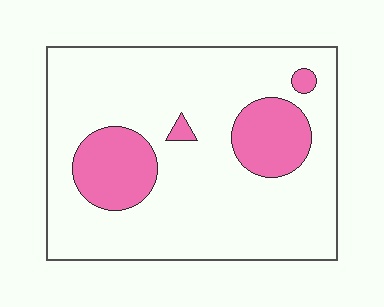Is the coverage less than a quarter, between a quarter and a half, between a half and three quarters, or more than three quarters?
Less than a quarter.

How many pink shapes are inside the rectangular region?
4.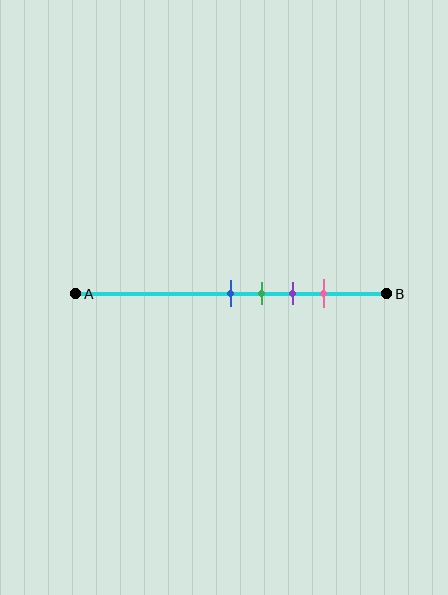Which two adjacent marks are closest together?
The blue and green marks are the closest adjacent pair.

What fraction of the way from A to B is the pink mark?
The pink mark is approximately 80% (0.8) of the way from A to B.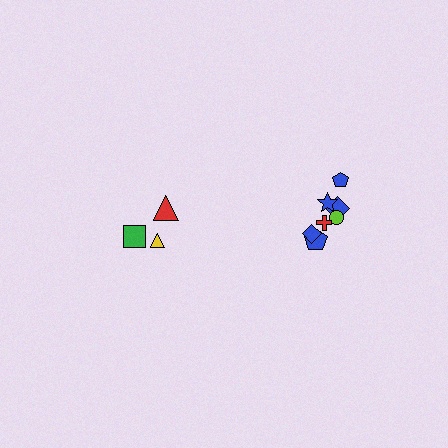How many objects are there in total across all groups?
There are 10 objects.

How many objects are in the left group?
There are 3 objects.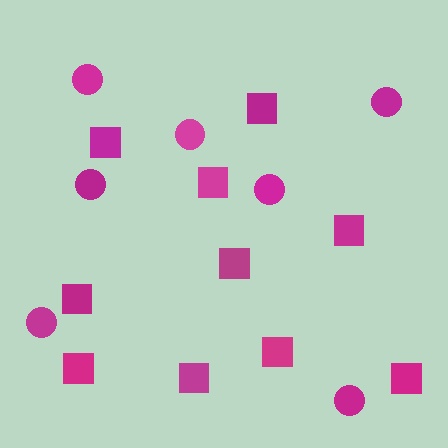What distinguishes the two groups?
There are 2 groups: one group of squares (10) and one group of circles (7).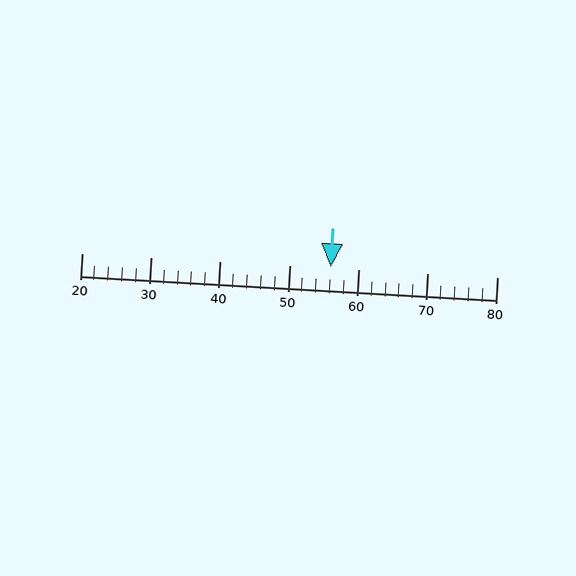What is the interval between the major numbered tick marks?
The major tick marks are spaced 10 units apart.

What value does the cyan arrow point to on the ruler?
The cyan arrow points to approximately 56.